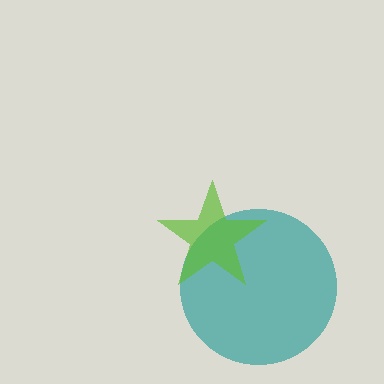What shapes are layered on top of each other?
The layered shapes are: a teal circle, a lime star.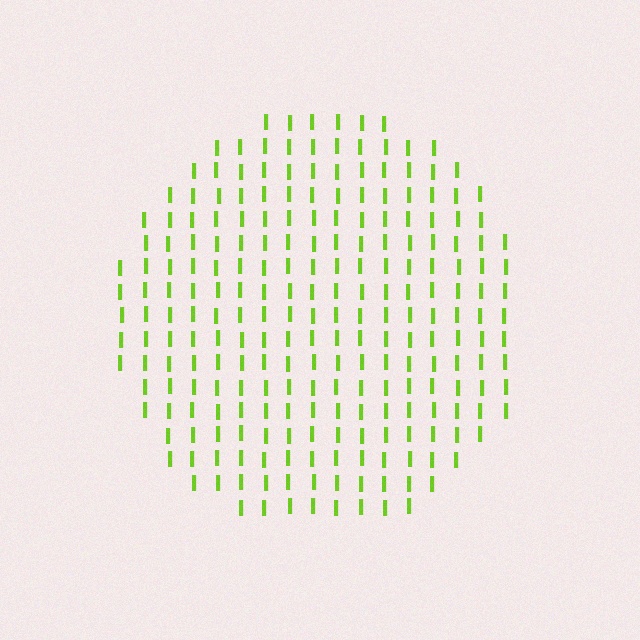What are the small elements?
The small elements are letter I's.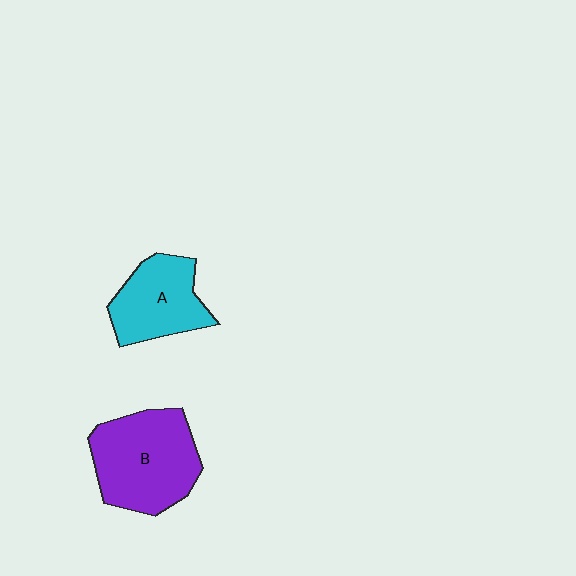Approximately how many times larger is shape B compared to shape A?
Approximately 1.4 times.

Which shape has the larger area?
Shape B (purple).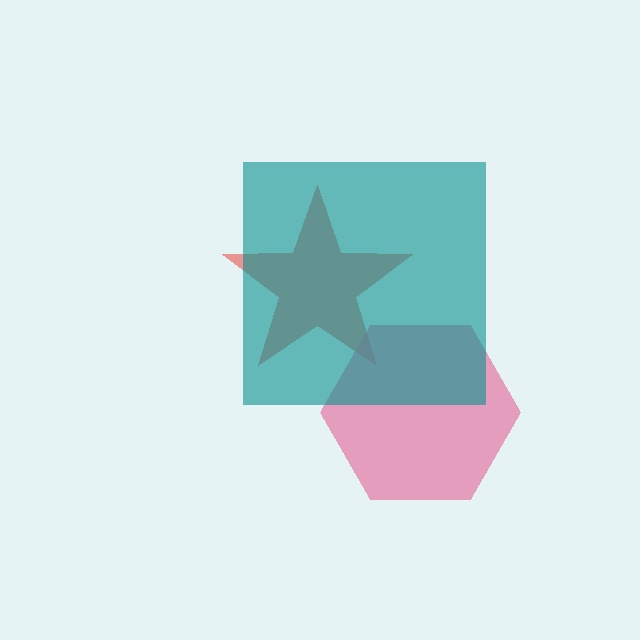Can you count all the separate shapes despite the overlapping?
Yes, there are 3 separate shapes.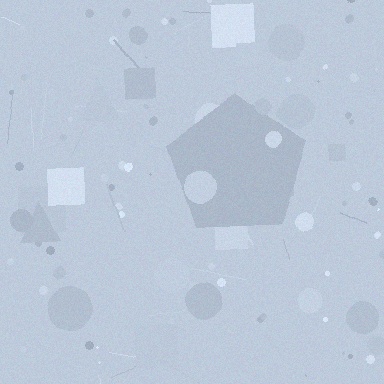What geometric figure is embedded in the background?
A pentagon is embedded in the background.